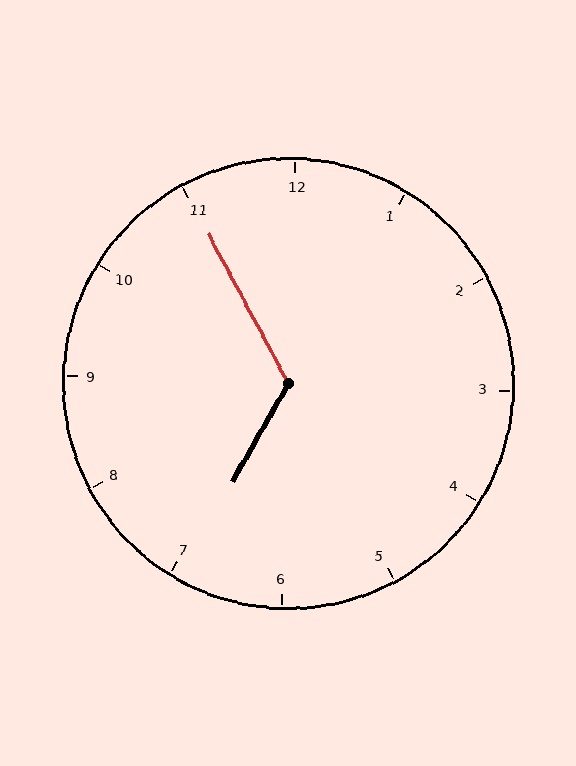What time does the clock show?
6:55.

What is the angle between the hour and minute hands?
Approximately 122 degrees.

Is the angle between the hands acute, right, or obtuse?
It is obtuse.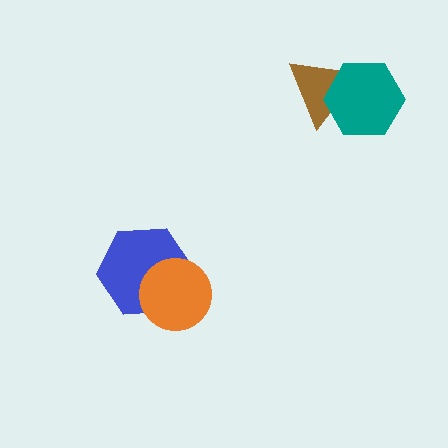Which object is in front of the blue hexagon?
The orange circle is in front of the blue hexagon.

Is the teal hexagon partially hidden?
No, no other shape covers it.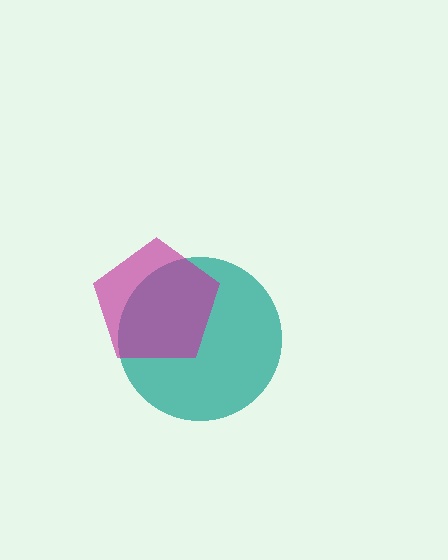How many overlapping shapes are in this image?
There are 2 overlapping shapes in the image.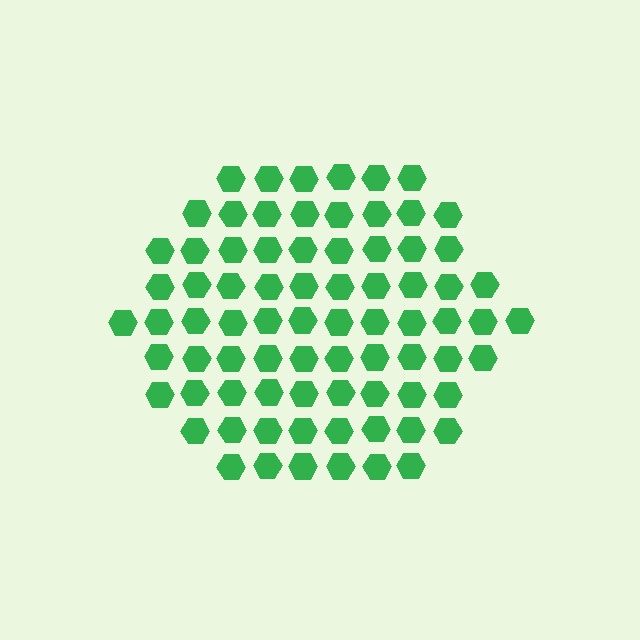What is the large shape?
The large shape is a hexagon.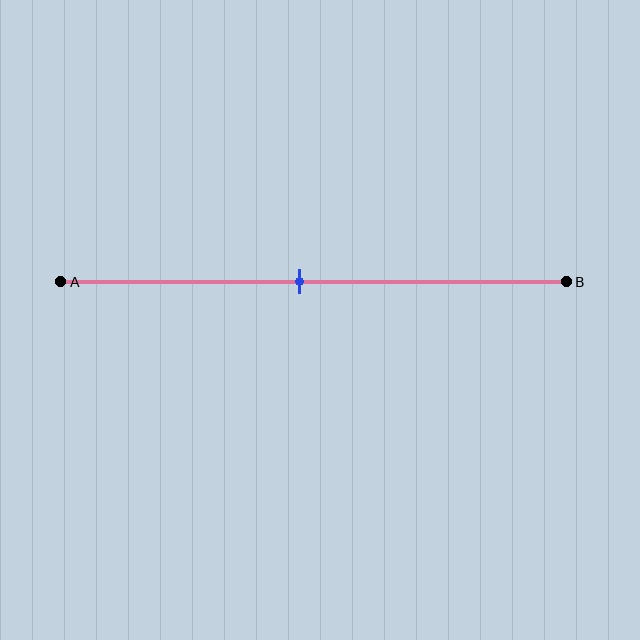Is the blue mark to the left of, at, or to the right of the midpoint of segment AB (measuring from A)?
The blue mark is approximately at the midpoint of segment AB.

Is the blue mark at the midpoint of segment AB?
Yes, the mark is approximately at the midpoint.